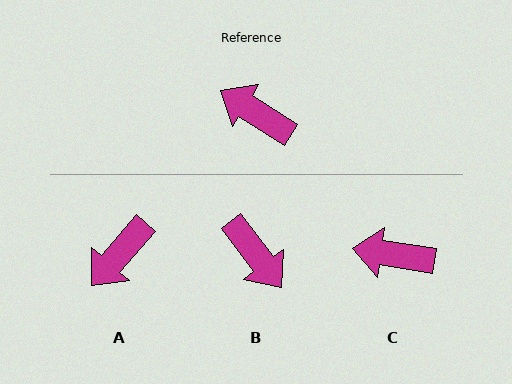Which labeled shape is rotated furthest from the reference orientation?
B, about 159 degrees away.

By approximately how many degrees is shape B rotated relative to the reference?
Approximately 159 degrees counter-clockwise.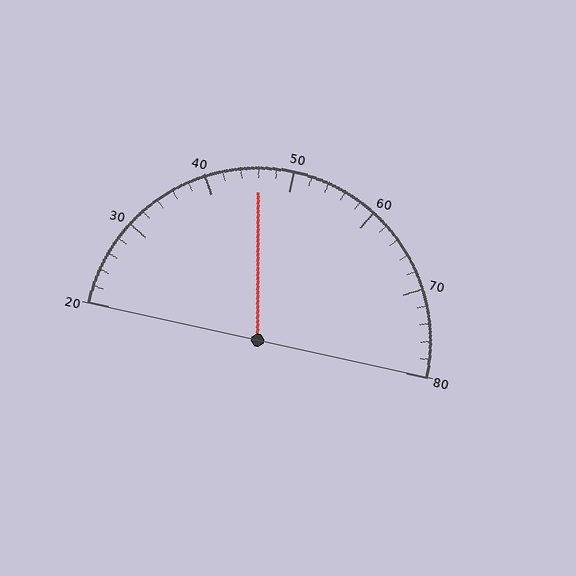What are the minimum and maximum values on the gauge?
The gauge ranges from 20 to 80.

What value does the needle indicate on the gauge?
The needle indicates approximately 46.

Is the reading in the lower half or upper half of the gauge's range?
The reading is in the lower half of the range (20 to 80).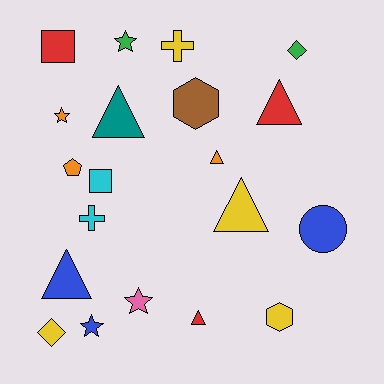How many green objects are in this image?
There are 2 green objects.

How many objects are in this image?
There are 20 objects.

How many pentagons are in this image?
There is 1 pentagon.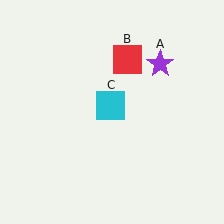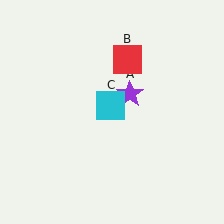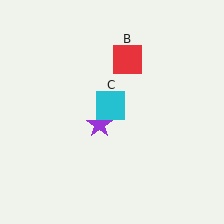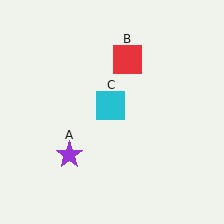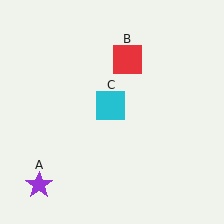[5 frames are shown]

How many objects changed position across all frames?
1 object changed position: purple star (object A).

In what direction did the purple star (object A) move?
The purple star (object A) moved down and to the left.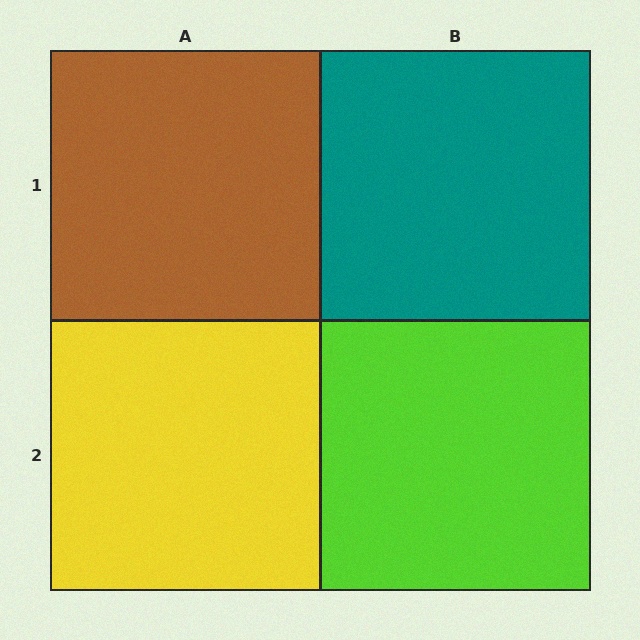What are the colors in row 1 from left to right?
Brown, teal.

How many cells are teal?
1 cell is teal.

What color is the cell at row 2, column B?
Lime.